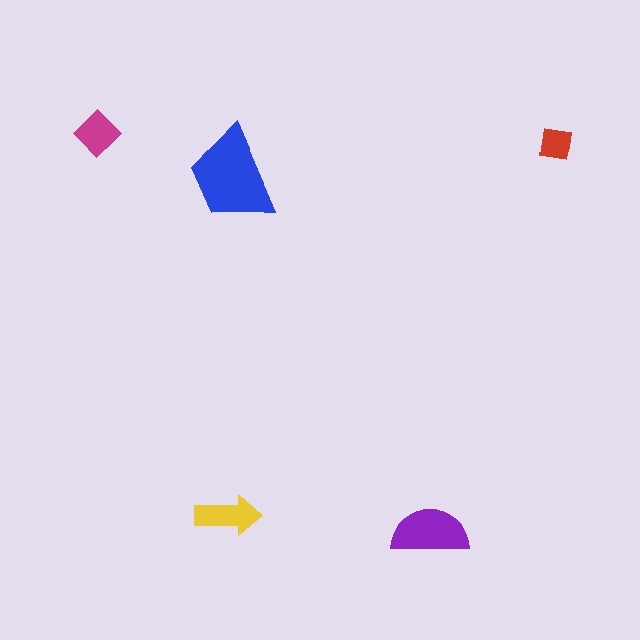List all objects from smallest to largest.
The red square, the magenta diamond, the yellow arrow, the purple semicircle, the blue trapezoid.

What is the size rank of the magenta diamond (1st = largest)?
4th.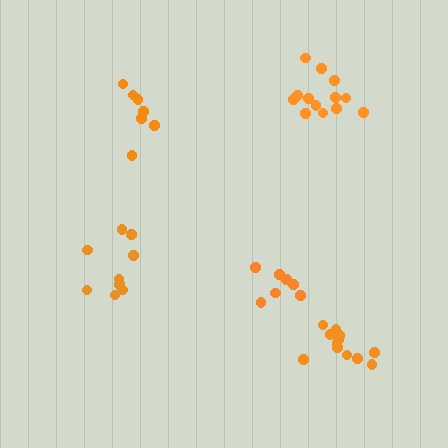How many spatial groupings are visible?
There are 5 spatial groupings.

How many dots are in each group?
Group 1: 7 dots, Group 2: 13 dots, Group 3: 7 dots, Group 4: 12 dots, Group 5: 9 dots (48 total).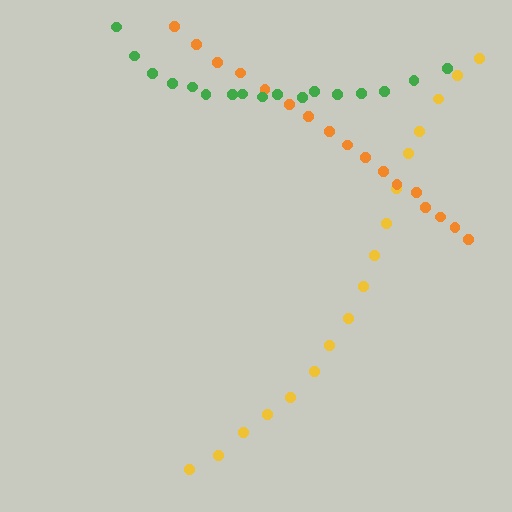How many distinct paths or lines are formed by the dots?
There are 3 distinct paths.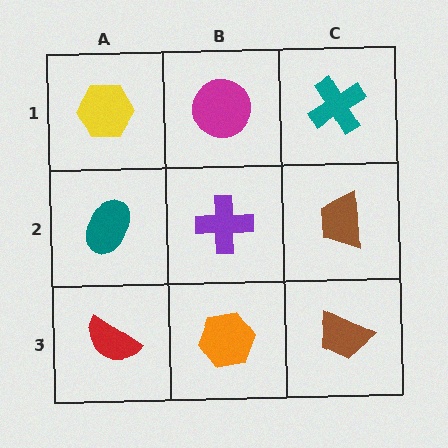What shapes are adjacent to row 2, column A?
A yellow hexagon (row 1, column A), a red semicircle (row 3, column A), a purple cross (row 2, column B).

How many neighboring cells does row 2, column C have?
3.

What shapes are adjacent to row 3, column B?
A purple cross (row 2, column B), a red semicircle (row 3, column A), a brown trapezoid (row 3, column C).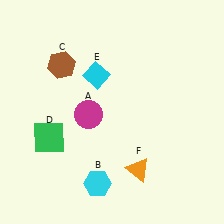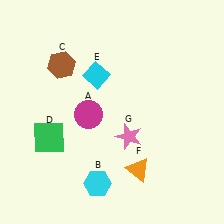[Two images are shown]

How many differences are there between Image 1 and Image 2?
There is 1 difference between the two images.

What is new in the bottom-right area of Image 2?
A pink star (G) was added in the bottom-right area of Image 2.